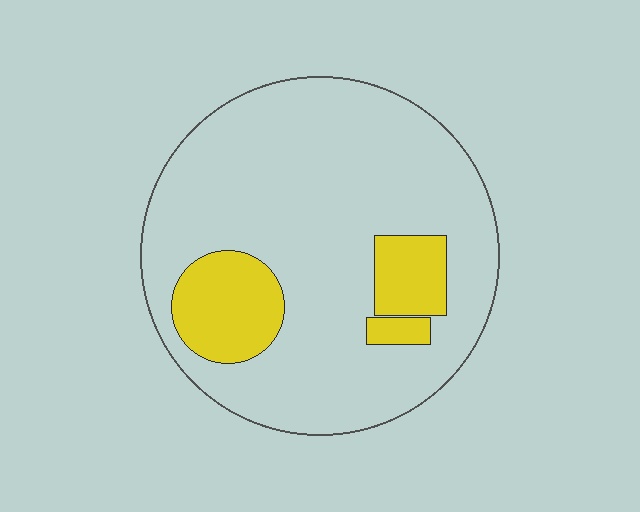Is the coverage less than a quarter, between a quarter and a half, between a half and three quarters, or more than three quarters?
Less than a quarter.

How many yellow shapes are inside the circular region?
3.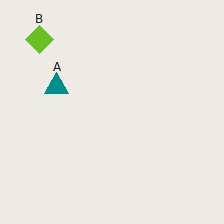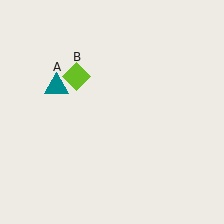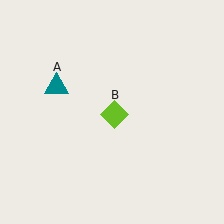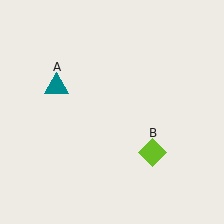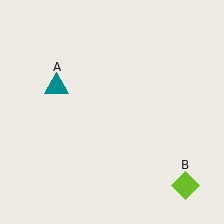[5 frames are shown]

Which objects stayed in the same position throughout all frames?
Teal triangle (object A) remained stationary.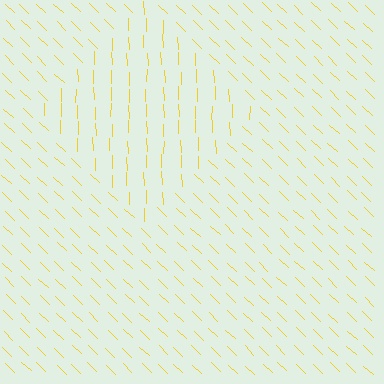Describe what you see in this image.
The image is filled with small yellow line segments. A diamond region in the image has lines oriented differently from the surrounding lines, creating a visible texture boundary.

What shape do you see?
I see a diamond.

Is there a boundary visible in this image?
Yes, there is a texture boundary formed by a change in line orientation.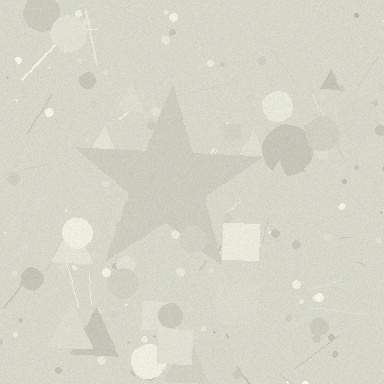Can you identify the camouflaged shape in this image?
The camouflaged shape is a star.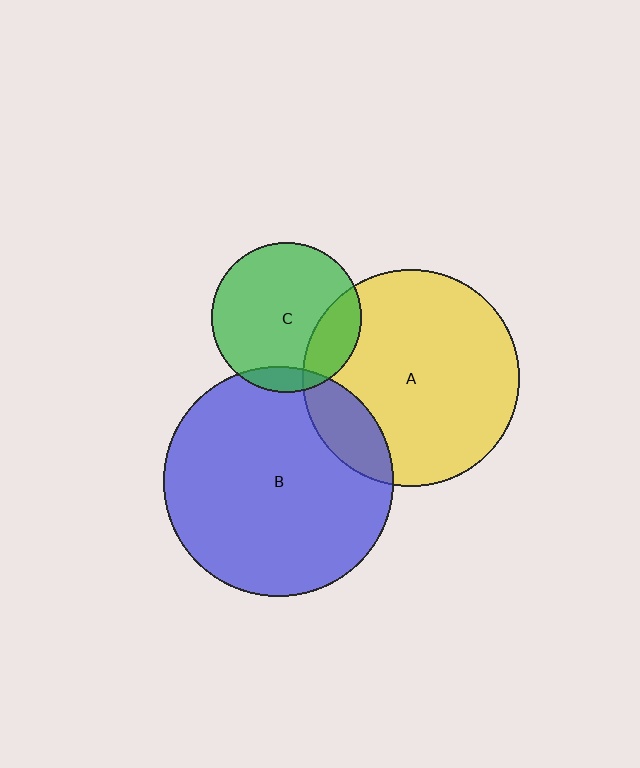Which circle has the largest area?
Circle B (blue).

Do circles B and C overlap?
Yes.